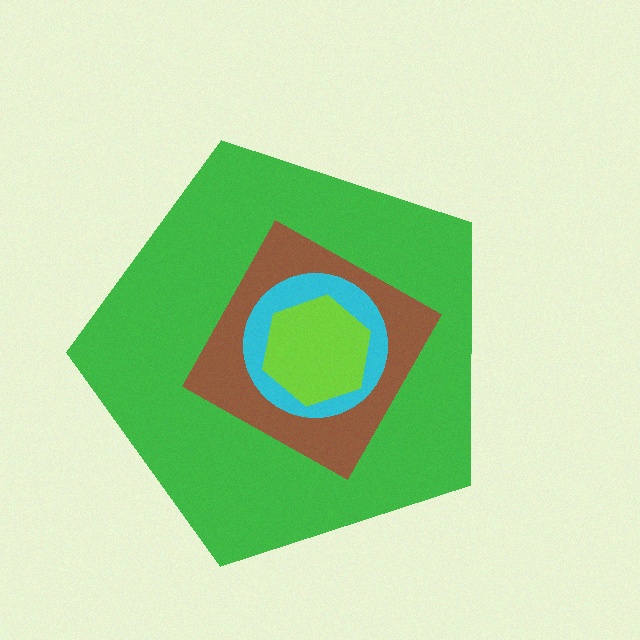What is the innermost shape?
The lime hexagon.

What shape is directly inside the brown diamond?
The cyan circle.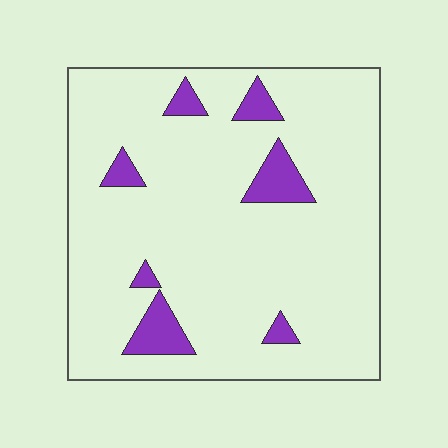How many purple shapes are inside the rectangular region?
7.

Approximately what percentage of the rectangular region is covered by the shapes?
Approximately 10%.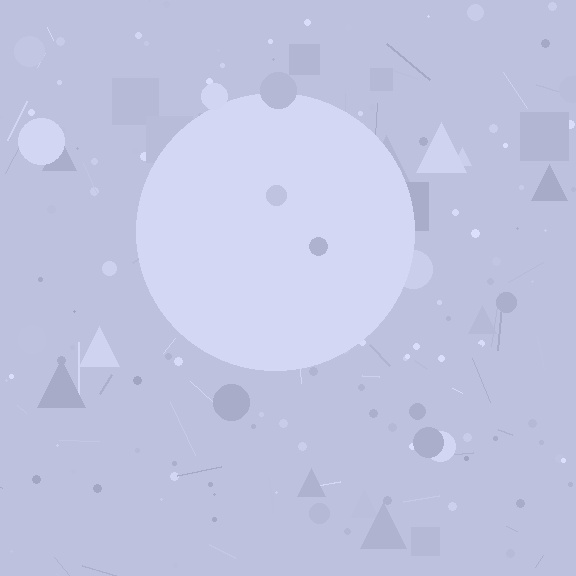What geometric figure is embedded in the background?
A circle is embedded in the background.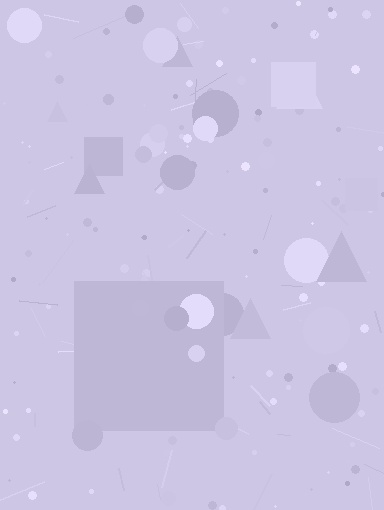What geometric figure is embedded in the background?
A square is embedded in the background.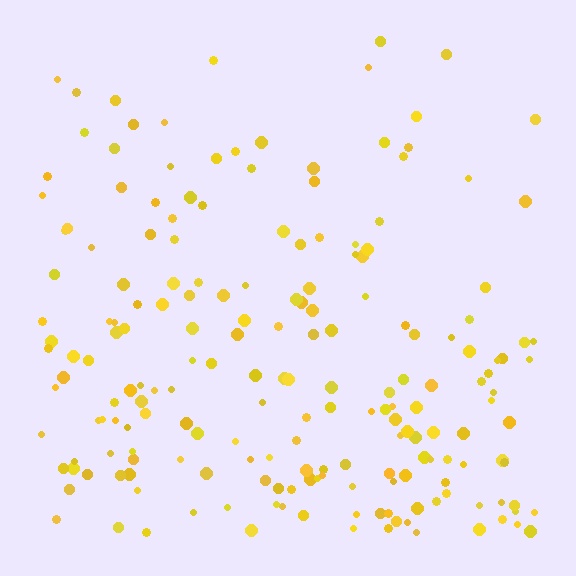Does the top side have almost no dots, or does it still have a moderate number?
Still a moderate number, just noticeably fewer than the bottom.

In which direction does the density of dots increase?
From top to bottom, with the bottom side densest.